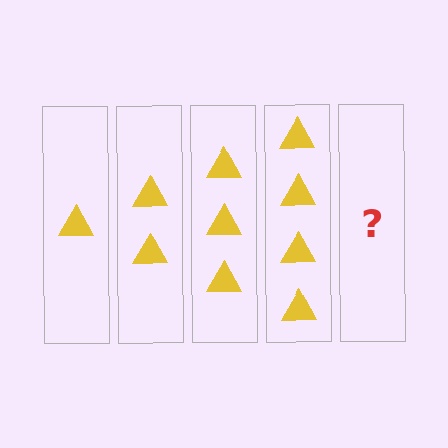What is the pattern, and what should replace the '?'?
The pattern is that each step adds one more triangle. The '?' should be 5 triangles.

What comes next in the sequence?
The next element should be 5 triangles.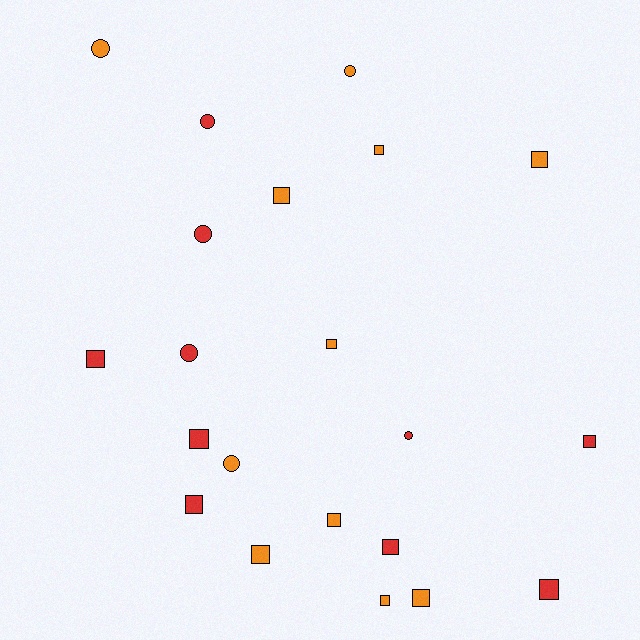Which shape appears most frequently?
Square, with 14 objects.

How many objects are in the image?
There are 21 objects.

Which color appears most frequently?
Orange, with 11 objects.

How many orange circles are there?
There are 3 orange circles.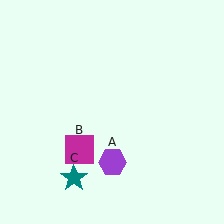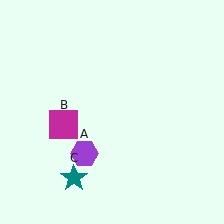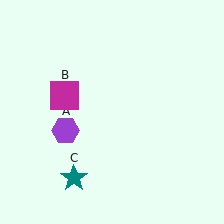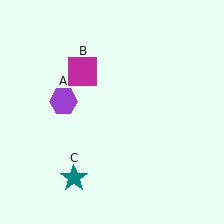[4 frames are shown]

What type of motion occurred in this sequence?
The purple hexagon (object A), magenta square (object B) rotated clockwise around the center of the scene.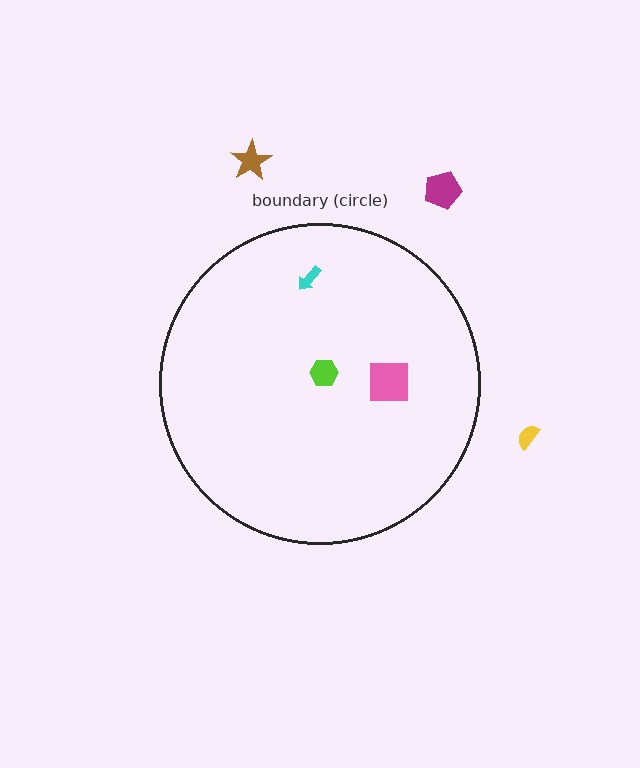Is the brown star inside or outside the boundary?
Outside.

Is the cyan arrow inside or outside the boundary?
Inside.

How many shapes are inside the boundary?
3 inside, 3 outside.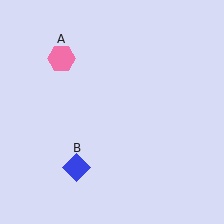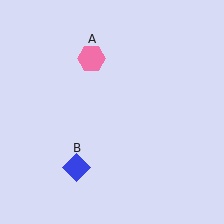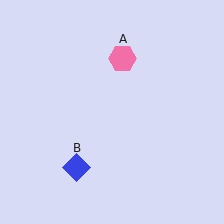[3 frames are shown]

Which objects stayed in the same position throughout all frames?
Blue diamond (object B) remained stationary.